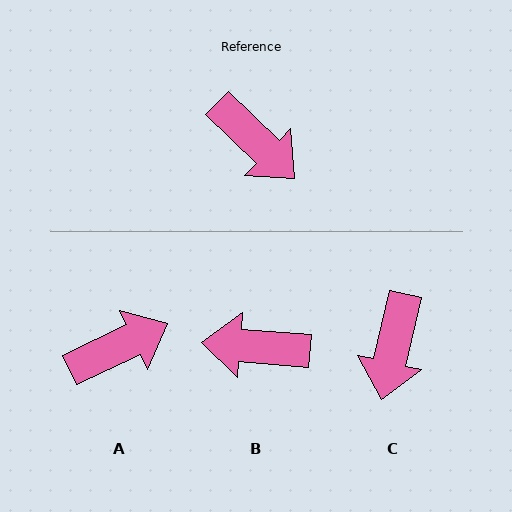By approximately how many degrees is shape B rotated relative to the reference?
Approximately 140 degrees clockwise.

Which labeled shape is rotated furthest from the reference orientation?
B, about 140 degrees away.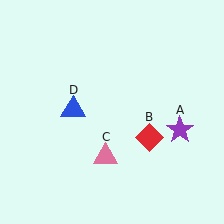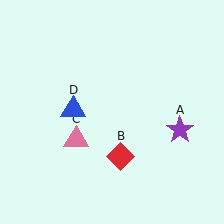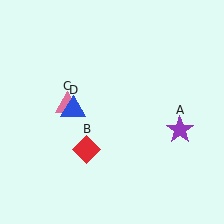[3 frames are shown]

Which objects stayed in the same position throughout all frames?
Purple star (object A) and blue triangle (object D) remained stationary.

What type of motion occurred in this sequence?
The red diamond (object B), pink triangle (object C) rotated clockwise around the center of the scene.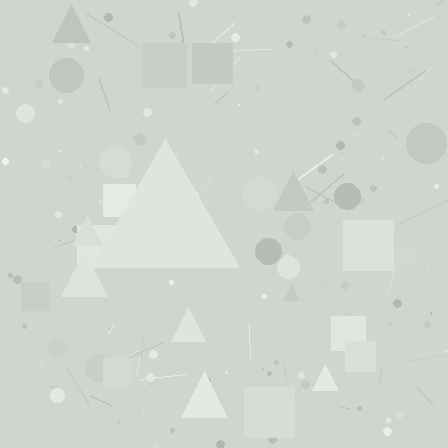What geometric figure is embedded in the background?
A triangle is embedded in the background.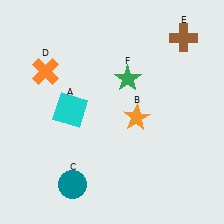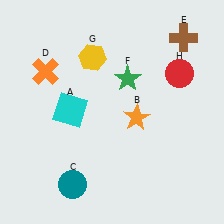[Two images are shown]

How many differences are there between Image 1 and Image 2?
There are 2 differences between the two images.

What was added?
A yellow hexagon (G), a red circle (H) were added in Image 2.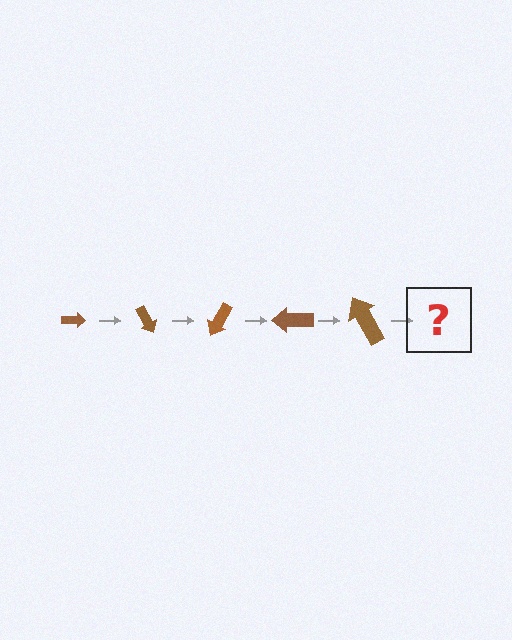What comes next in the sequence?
The next element should be an arrow, larger than the previous one and rotated 300 degrees from the start.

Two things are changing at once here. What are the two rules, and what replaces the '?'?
The two rules are that the arrow grows larger each step and it rotates 60 degrees each step. The '?' should be an arrow, larger than the previous one and rotated 300 degrees from the start.